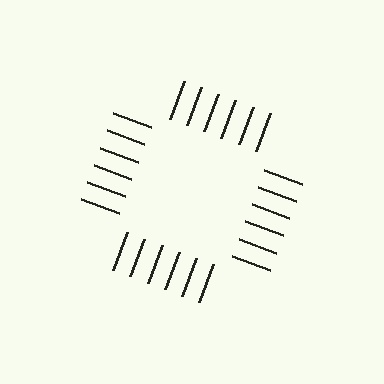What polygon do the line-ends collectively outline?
An illusory square — the line segments terminate on its edges but no continuous stroke is drawn.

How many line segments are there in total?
24 — 6 along each of the 4 edges.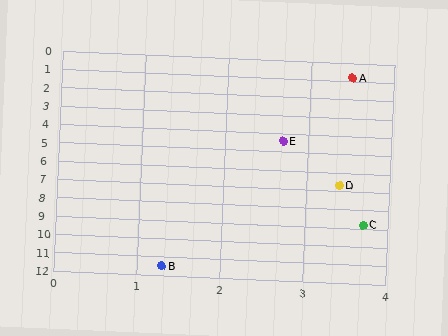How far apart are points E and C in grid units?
Points E and C are about 4.5 grid units apart.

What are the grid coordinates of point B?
Point B is at approximately (1.3, 11.5).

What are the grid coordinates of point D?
Point D is at approximately (3.4, 6.7).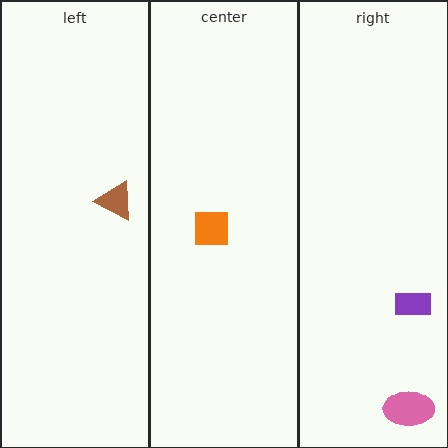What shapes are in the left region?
The brown triangle.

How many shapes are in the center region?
1.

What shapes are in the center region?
The orange square.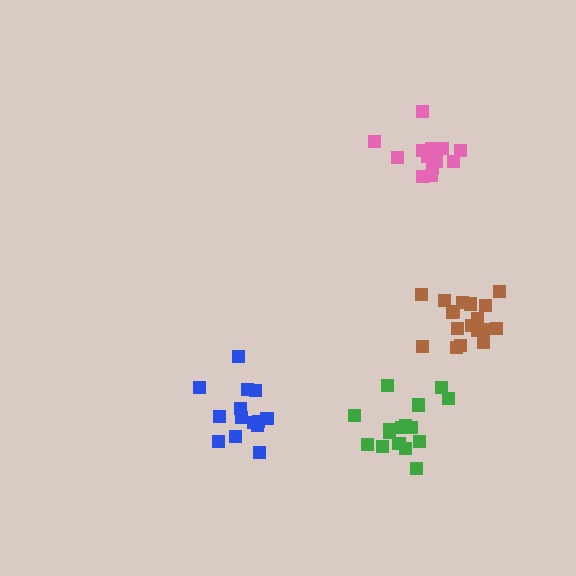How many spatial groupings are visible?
There are 4 spatial groupings.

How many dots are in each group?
Group 1: 14 dots, Group 2: 18 dots, Group 3: 13 dots, Group 4: 16 dots (61 total).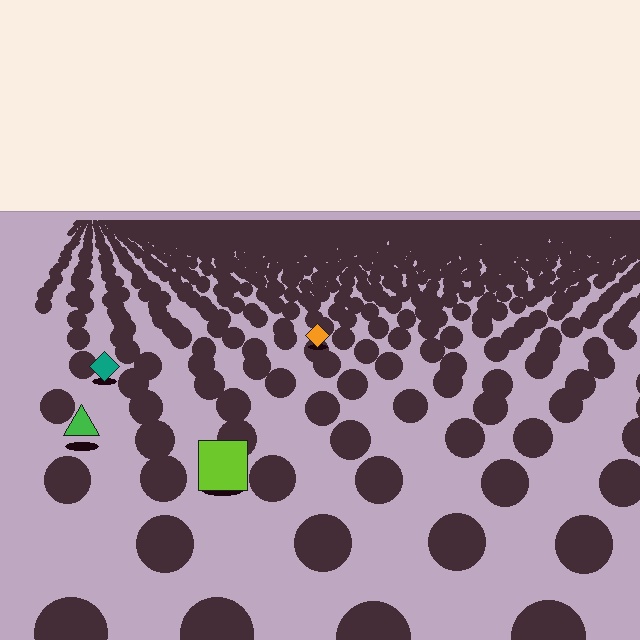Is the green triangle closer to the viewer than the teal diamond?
Yes. The green triangle is closer — you can tell from the texture gradient: the ground texture is coarser near it.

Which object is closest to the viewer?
The lime square is closest. The texture marks near it are larger and more spread out.